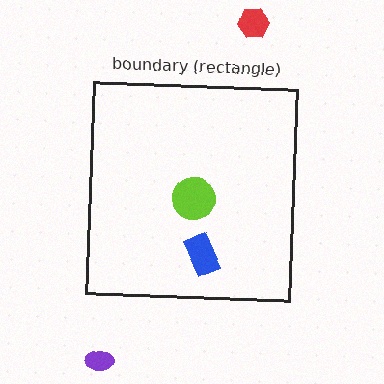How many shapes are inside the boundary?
2 inside, 2 outside.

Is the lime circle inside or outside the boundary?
Inside.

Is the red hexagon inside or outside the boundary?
Outside.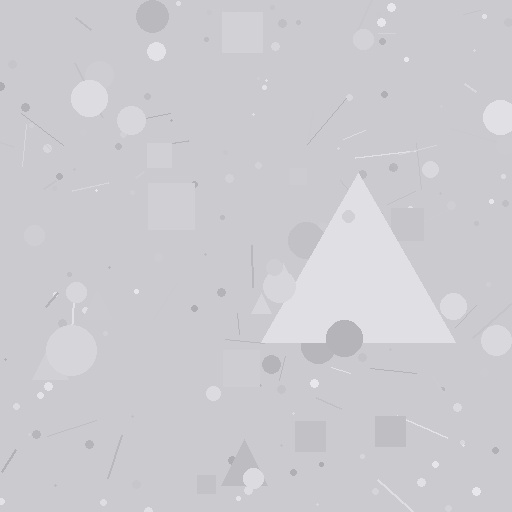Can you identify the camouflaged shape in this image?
The camouflaged shape is a triangle.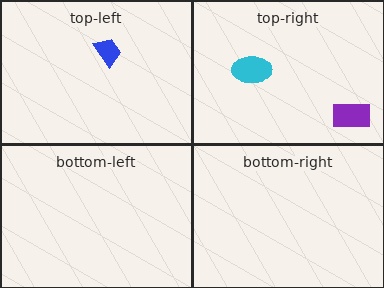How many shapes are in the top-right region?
2.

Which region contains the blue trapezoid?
The top-left region.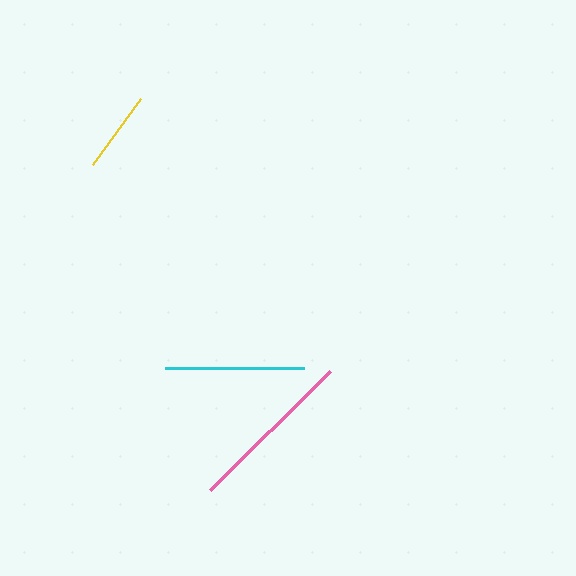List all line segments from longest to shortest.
From longest to shortest: pink, cyan, yellow.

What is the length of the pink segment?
The pink segment is approximately 170 pixels long.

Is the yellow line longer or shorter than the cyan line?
The cyan line is longer than the yellow line.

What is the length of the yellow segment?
The yellow segment is approximately 82 pixels long.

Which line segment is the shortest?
The yellow line is the shortest at approximately 82 pixels.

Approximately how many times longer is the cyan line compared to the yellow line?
The cyan line is approximately 1.7 times the length of the yellow line.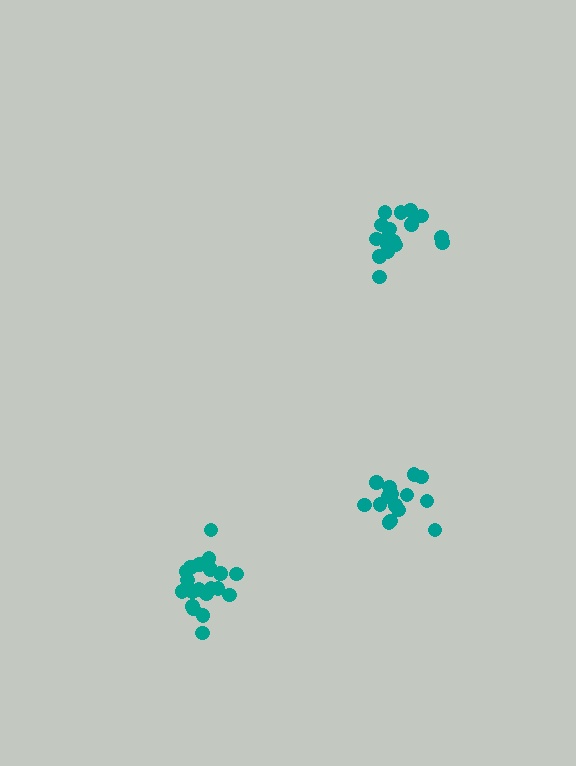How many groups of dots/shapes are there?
There are 3 groups.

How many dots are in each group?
Group 1: 19 dots, Group 2: 20 dots, Group 3: 16 dots (55 total).